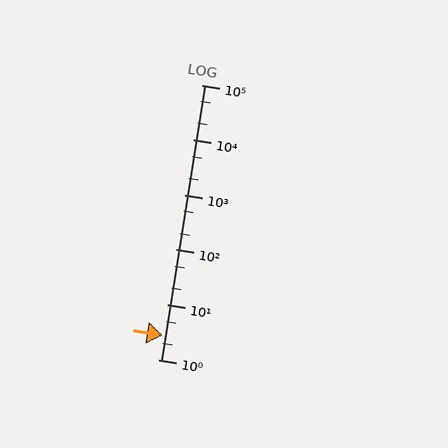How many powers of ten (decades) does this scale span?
The scale spans 5 decades, from 1 to 100000.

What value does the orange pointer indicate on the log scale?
The pointer indicates approximately 2.8.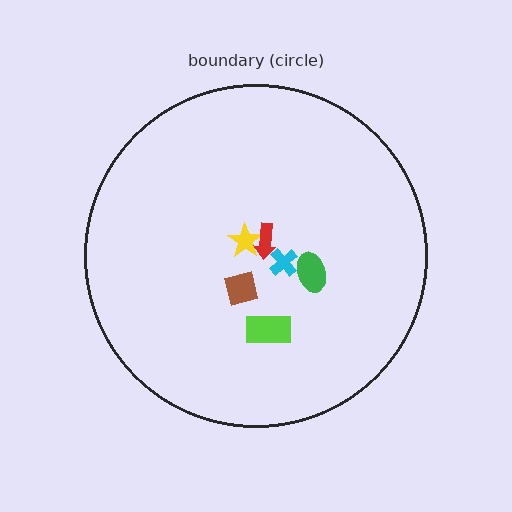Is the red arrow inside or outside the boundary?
Inside.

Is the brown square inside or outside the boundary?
Inside.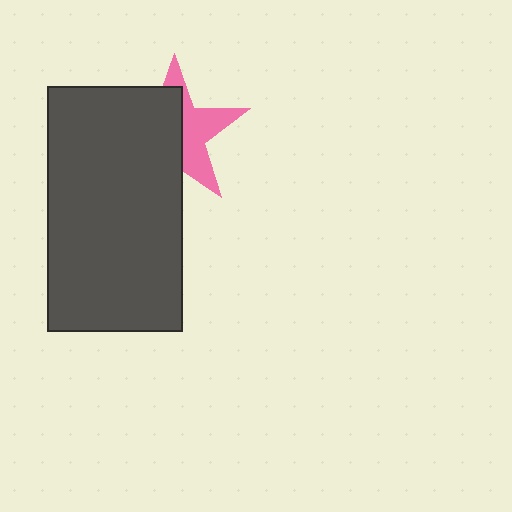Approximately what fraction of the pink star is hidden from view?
Roughly 57% of the pink star is hidden behind the dark gray rectangle.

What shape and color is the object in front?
The object in front is a dark gray rectangle.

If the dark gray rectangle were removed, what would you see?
You would see the complete pink star.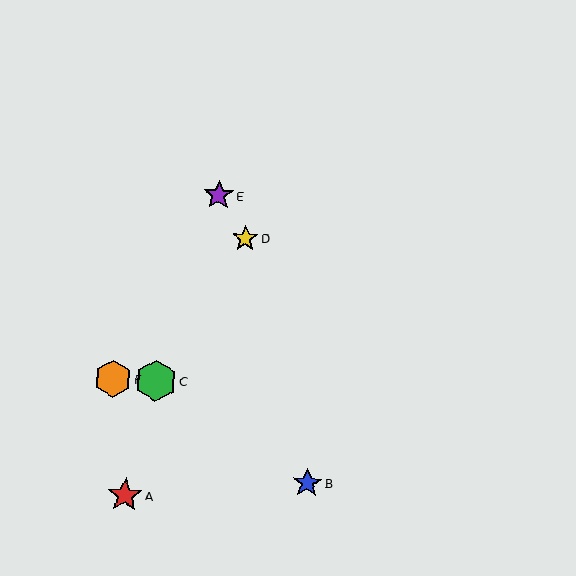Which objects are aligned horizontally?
Objects C, F are aligned horizontally.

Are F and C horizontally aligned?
Yes, both are at y≈379.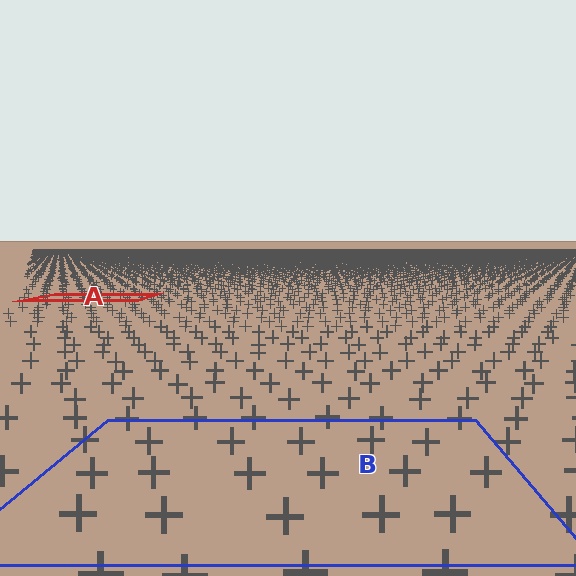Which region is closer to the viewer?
Region B is closer. The texture elements there are larger and more spread out.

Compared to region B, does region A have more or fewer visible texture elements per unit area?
Region A has more texture elements per unit area — they are packed more densely because it is farther away.